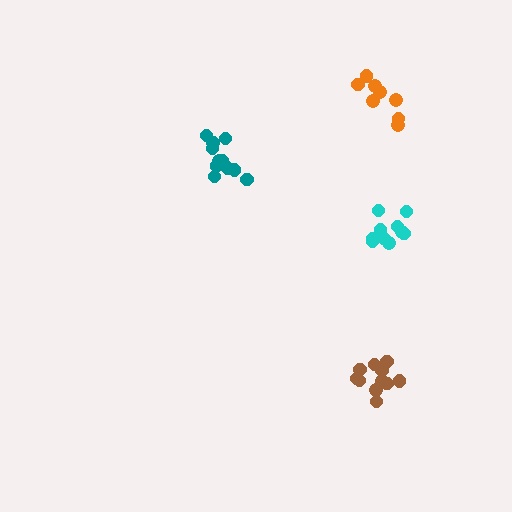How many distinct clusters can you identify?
There are 4 distinct clusters.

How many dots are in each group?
Group 1: 8 dots, Group 2: 10 dots, Group 3: 11 dots, Group 4: 11 dots (40 total).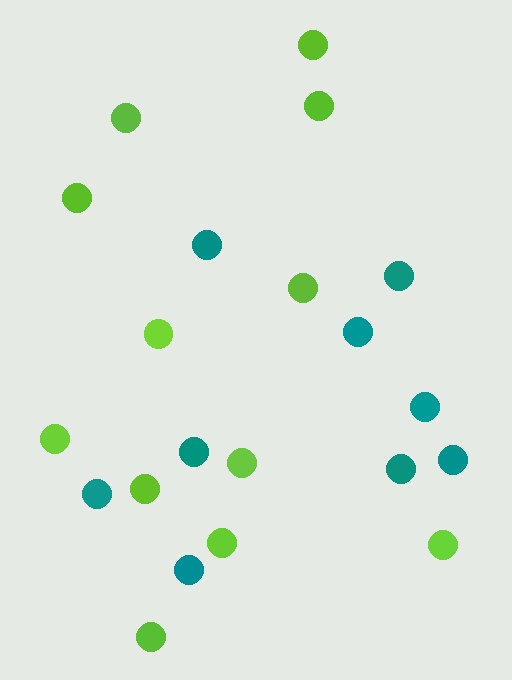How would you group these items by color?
There are 2 groups: one group of teal circles (9) and one group of lime circles (12).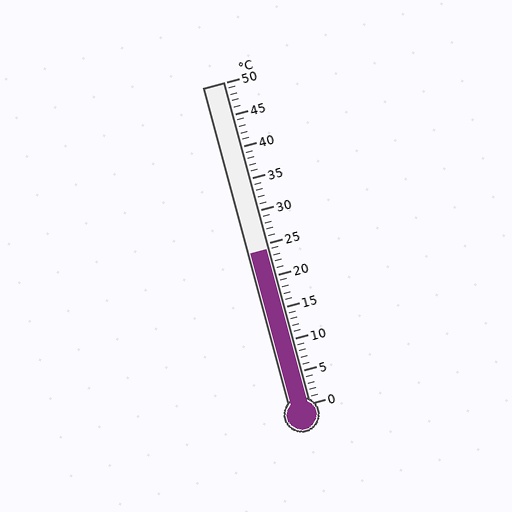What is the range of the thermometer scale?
The thermometer scale ranges from 0°C to 50°C.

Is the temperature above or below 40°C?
The temperature is below 40°C.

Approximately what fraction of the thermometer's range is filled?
The thermometer is filled to approximately 50% of its range.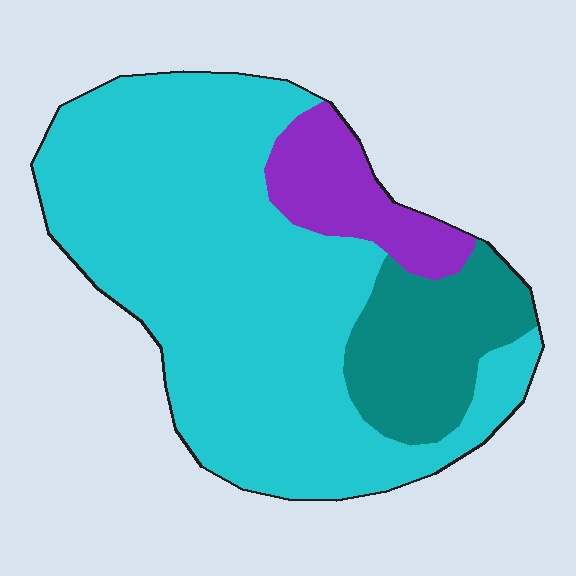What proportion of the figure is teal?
Teal takes up about one sixth (1/6) of the figure.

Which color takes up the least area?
Purple, at roughly 10%.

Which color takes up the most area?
Cyan, at roughly 70%.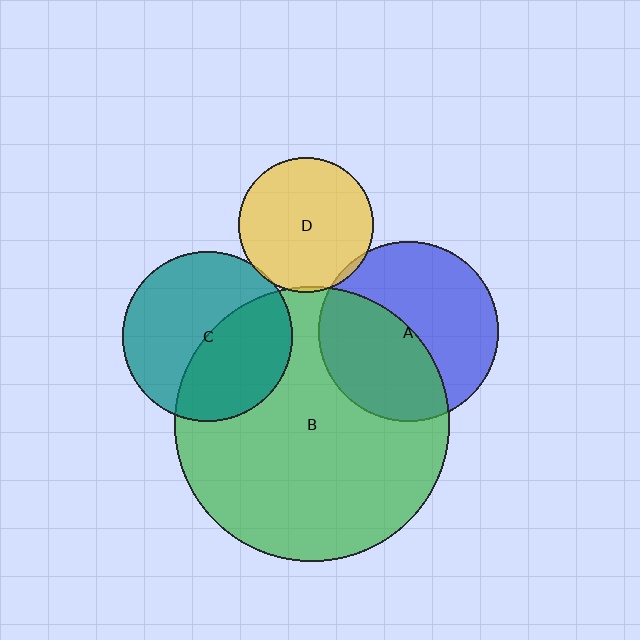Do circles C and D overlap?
Yes.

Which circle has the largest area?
Circle B (green).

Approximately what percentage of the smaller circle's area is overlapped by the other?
Approximately 5%.